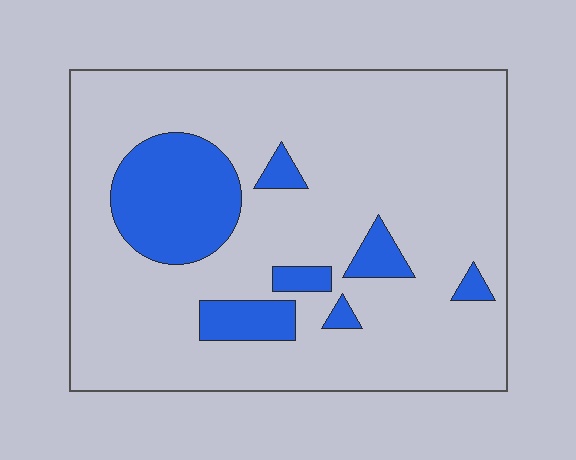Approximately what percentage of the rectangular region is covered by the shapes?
Approximately 15%.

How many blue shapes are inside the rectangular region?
7.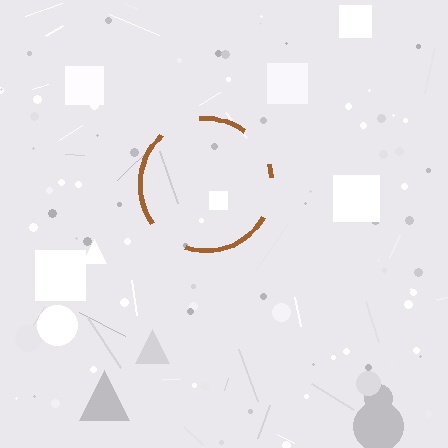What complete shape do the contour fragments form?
The contour fragments form a circle.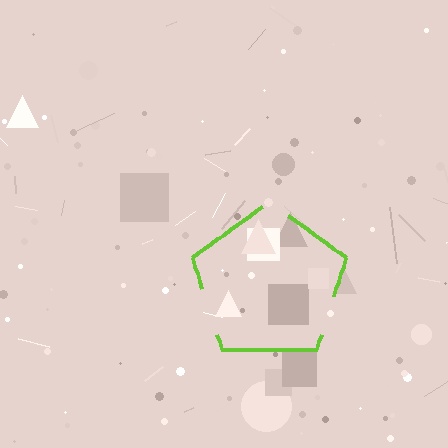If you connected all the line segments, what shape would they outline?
They would outline a pentagon.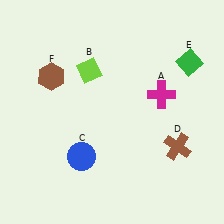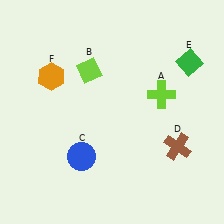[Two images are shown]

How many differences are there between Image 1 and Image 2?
There are 2 differences between the two images.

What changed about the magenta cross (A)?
In Image 1, A is magenta. In Image 2, it changed to lime.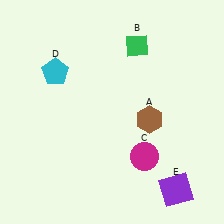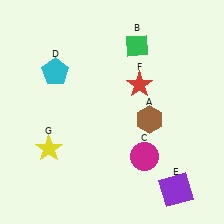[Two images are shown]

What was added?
A red star (F), a yellow star (G) were added in Image 2.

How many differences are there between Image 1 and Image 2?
There are 2 differences between the two images.